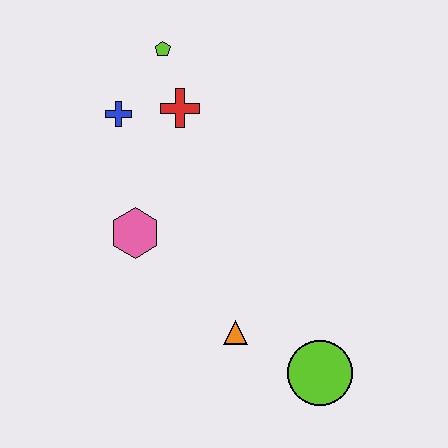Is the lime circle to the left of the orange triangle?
No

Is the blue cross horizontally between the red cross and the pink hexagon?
No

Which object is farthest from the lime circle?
The lime pentagon is farthest from the lime circle.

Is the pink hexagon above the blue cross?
No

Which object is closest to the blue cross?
The red cross is closest to the blue cross.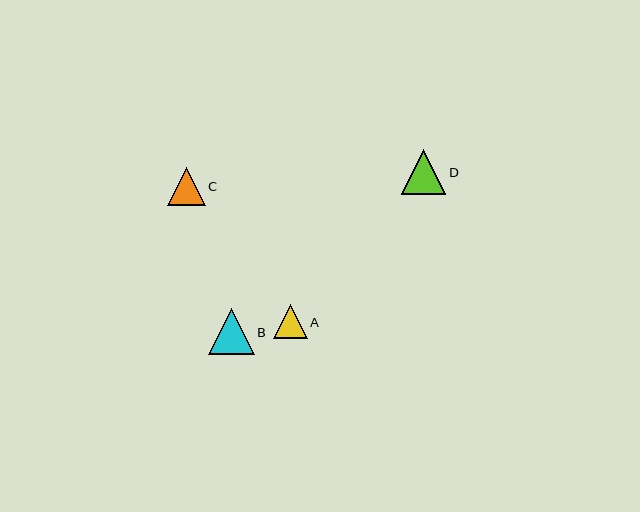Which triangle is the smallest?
Triangle A is the smallest with a size of approximately 34 pixels.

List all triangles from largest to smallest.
From largest to smallest: B, D, C, A.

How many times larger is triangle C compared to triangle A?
Triangle C is approximately 1.1 times the size of triangle A.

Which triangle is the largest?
Triangle B is the largest with a size of approximately 46 pixels.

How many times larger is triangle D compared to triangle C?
Triangle D is approximately 1.2 times the size of triangle C.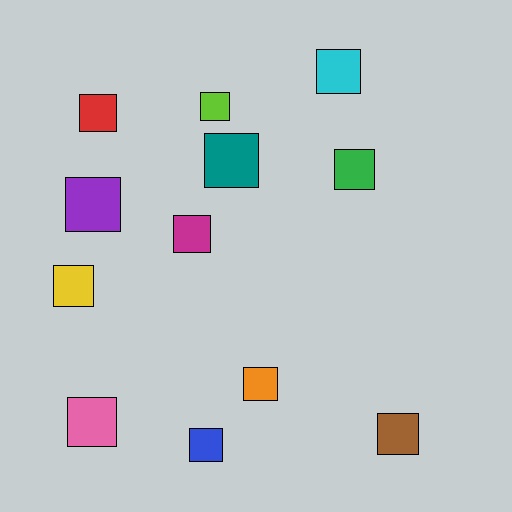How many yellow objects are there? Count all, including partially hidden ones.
There is 1 yellow object.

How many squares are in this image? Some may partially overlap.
There are 12 squares.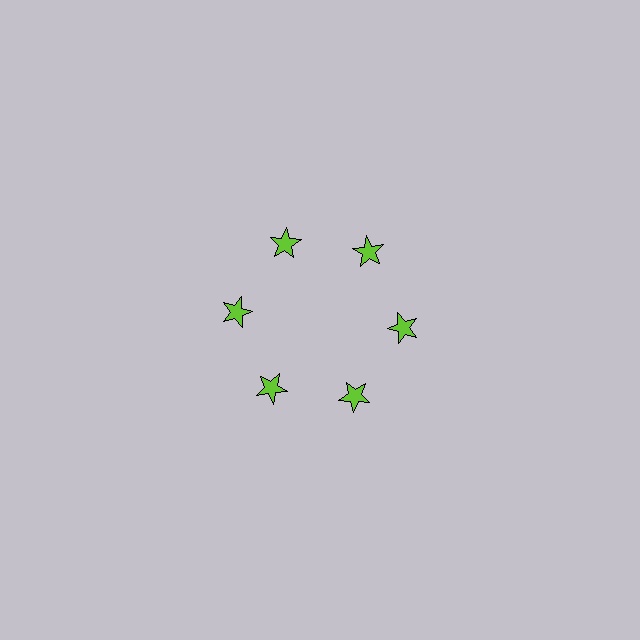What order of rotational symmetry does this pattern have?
This pattern has 6-fold rotational symmetry.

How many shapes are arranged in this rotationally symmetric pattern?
There are 6 shapes, arranged in 6 groups of 1.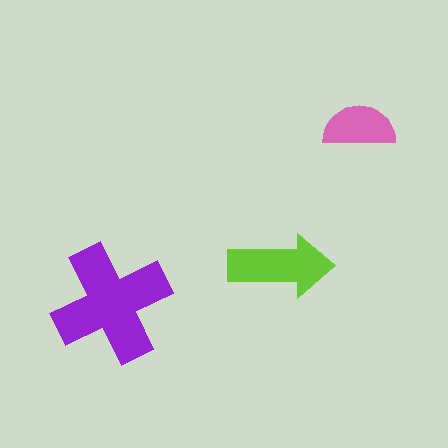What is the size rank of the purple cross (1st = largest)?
1st.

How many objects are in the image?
There are 3 objects in the image.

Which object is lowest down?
The purple cross is bottommost.